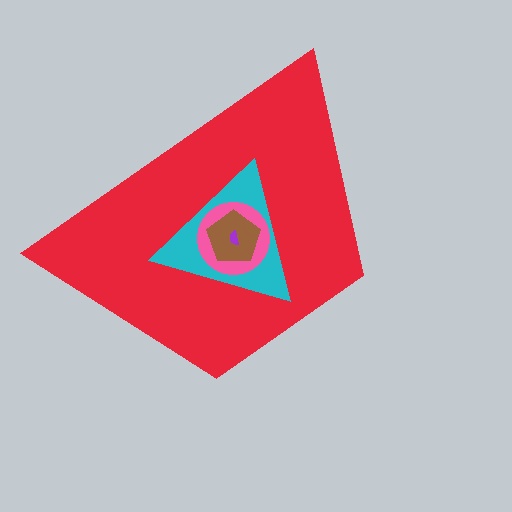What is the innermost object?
The purple semicircle.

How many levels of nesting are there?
5.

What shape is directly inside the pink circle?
The brown pentagon.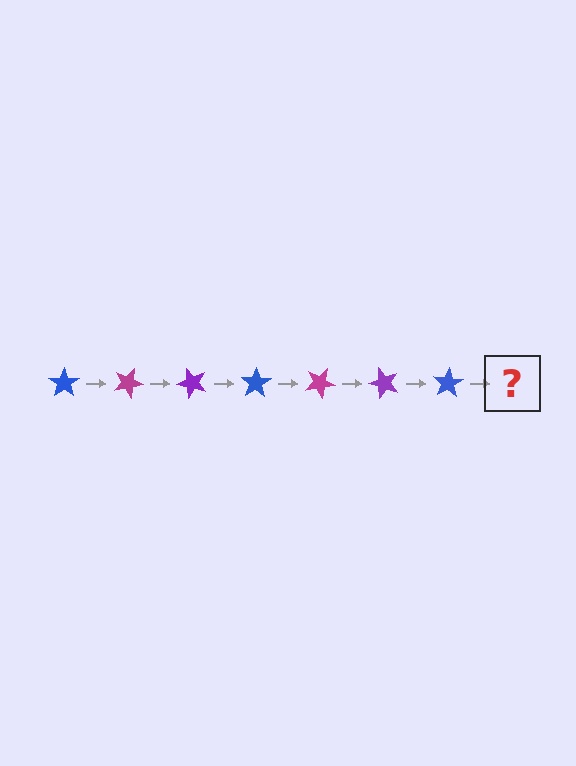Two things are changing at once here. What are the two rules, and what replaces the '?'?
The two rules are that it rotates 25 degrees each step and the color cycles through blue, magenta, and purple. The '?' should be a magenta star, rotated 175 degrees from the start.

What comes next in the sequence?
The next element should be a magenta star, rotated 175 degrees from the start.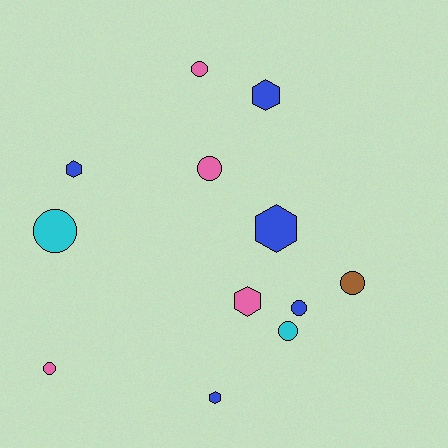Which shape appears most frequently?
Circle, with 7 objects.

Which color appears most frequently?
Blue, with 5 objects.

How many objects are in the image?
There are 12 objects.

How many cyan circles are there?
There are 2 cyan circles.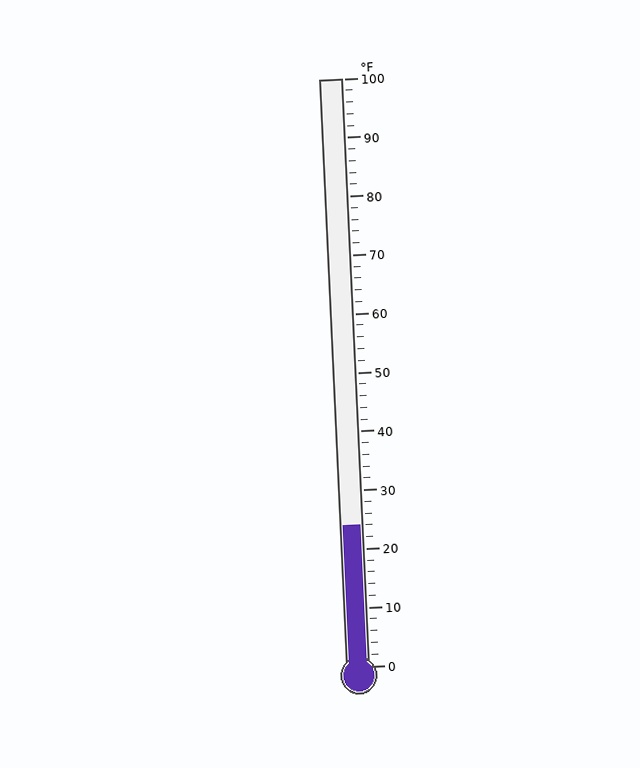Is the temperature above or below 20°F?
The temperature is above 20°F.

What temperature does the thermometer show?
The thermometer shows approximately 24°F.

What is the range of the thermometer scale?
The thermometer scale ranges from 0°F to 100°F.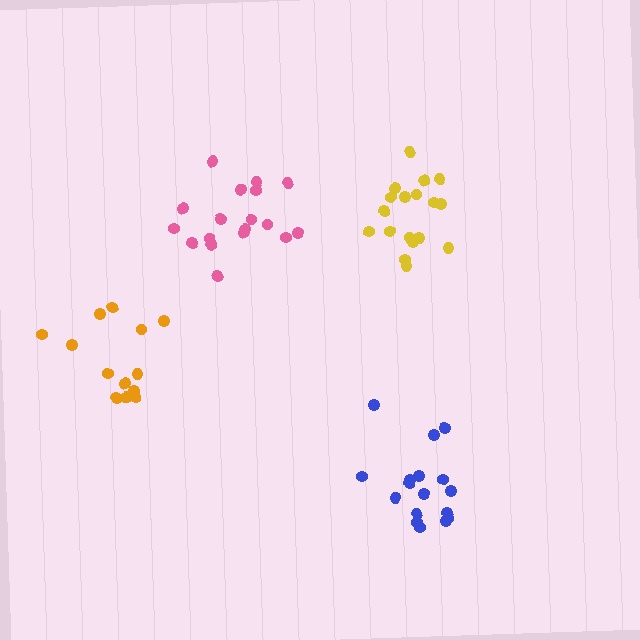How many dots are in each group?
Group 1: 13 dots, Group 2: 18 dots, Group 3: 17 dots, Group 4: 18 dots (66 total).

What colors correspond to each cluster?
The clusters are colored: orange, yellow, blue, pink.